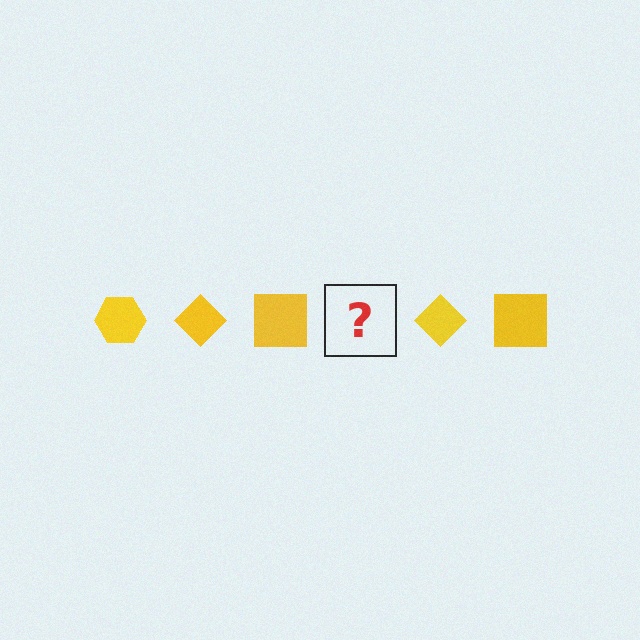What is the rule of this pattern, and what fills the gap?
The rule is that the pattern cycles through hexagon, diamond, square shapes in yellow. The gap should be filled with a yellow hexagon.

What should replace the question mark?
The question mark should be replaced with a yellow hexagon.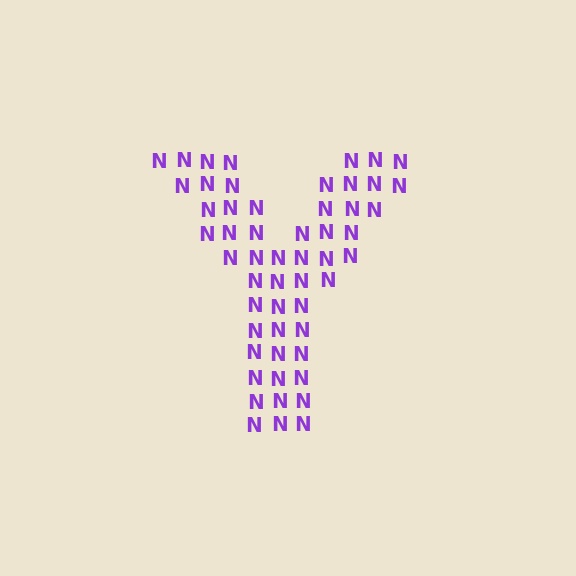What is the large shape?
The large shape is the letter Y.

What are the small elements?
The small elements are letter N's.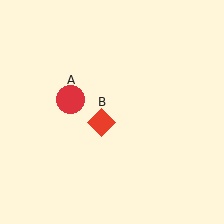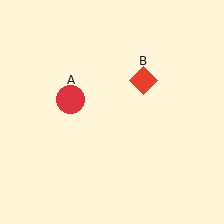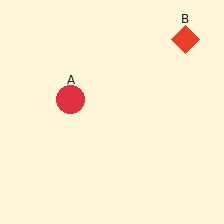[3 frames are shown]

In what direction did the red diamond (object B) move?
The red diamond (object B) moved up and to the right.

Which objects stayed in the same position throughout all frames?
Red circle (object A) remained stationary.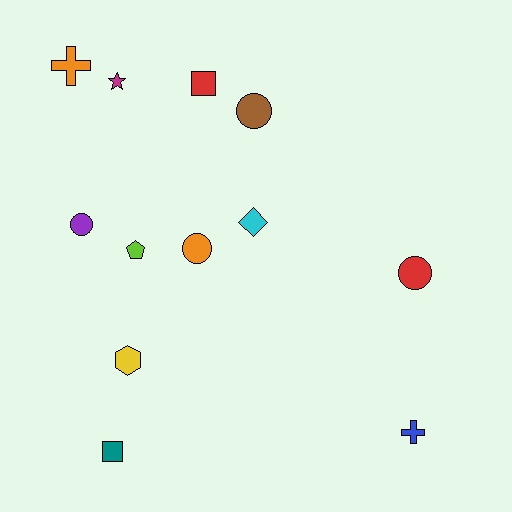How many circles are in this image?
There are 4 circles.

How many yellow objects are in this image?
There is 1 yellow object.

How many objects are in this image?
There are 12 objects.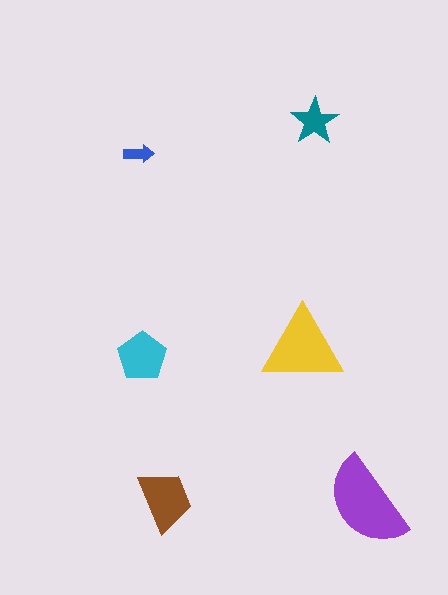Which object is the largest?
The purple semicircle.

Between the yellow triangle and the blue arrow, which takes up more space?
The yellow triangle.